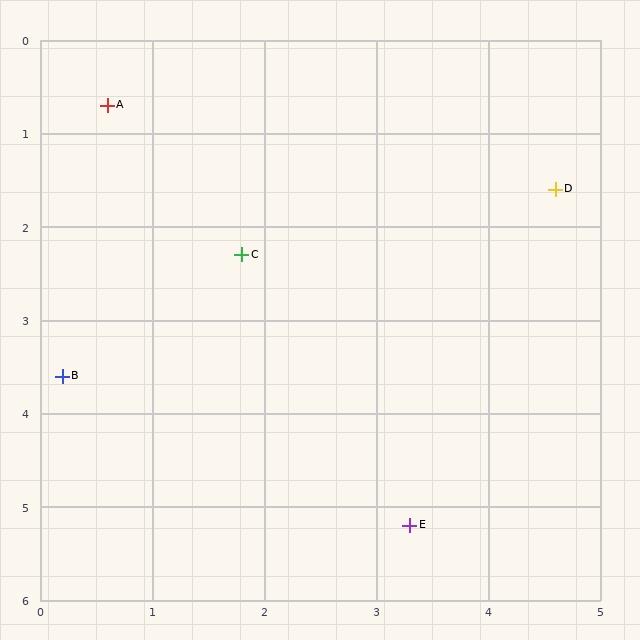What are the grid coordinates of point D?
Point D is at approximately (4.6, 1.6).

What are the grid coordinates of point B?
Point B is at approximately (0.2, 3.6).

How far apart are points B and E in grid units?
Points B and E are about 3.5 grid units apart.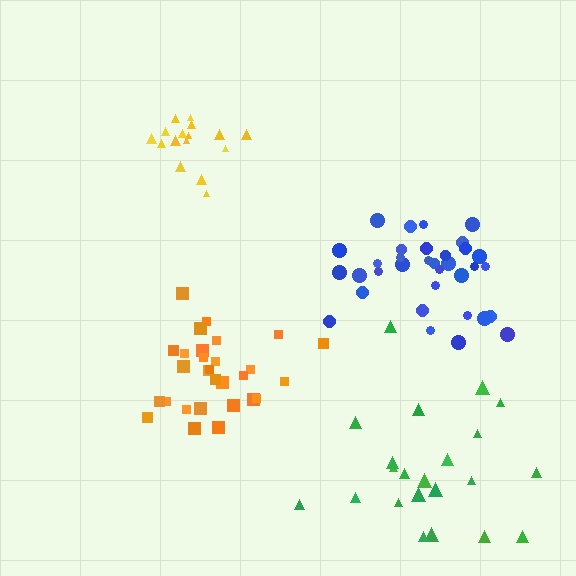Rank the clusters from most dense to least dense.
yellow, blue, orange, green.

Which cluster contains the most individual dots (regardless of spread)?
Blue (34).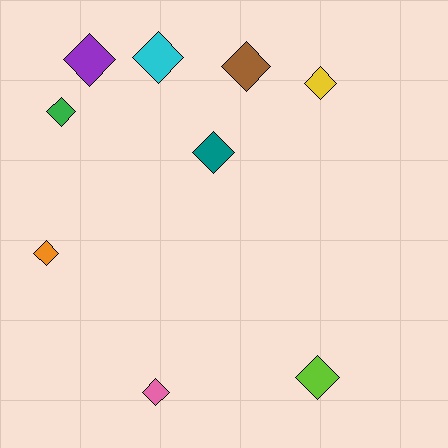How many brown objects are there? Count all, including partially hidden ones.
There is 1 brown object.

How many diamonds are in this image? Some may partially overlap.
There are 9 diamonds.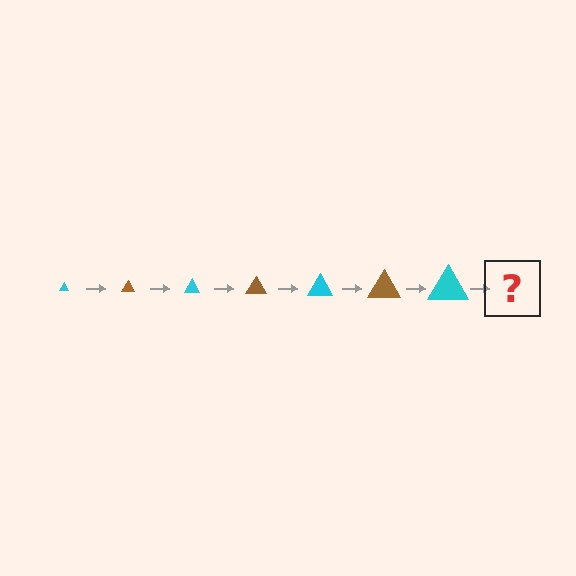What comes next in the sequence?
The next element should be a brown triangle, larger than the previous one.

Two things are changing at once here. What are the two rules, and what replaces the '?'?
The two rules are that the triangle grows larger each step and the color cycles through cyan and brown. The '?' should be a brown triangle, larger than the previous one.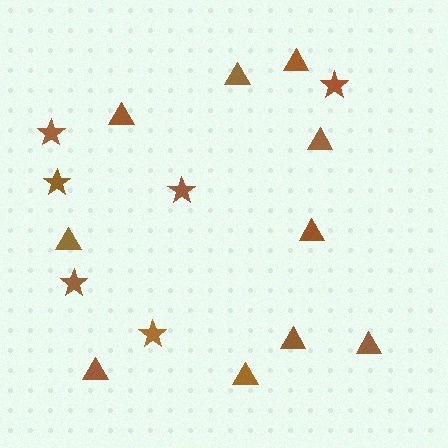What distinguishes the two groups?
There are 2 groups: one group of triangles (10) and one group of stars (6).